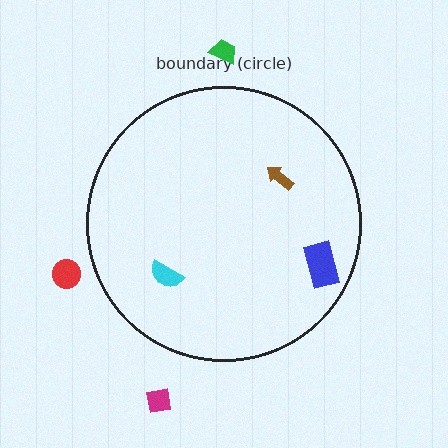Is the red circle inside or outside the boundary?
Outside.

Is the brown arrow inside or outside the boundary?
Inside.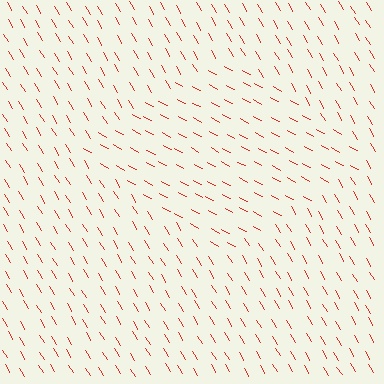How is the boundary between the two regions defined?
The boundary is defined purely by a change in line orientation (approximately 31 degrees difference). All lines are the same color and thickness.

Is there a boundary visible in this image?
Yes, there is a texture boundary formed by a change in line orientation.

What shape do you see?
I see a diamond.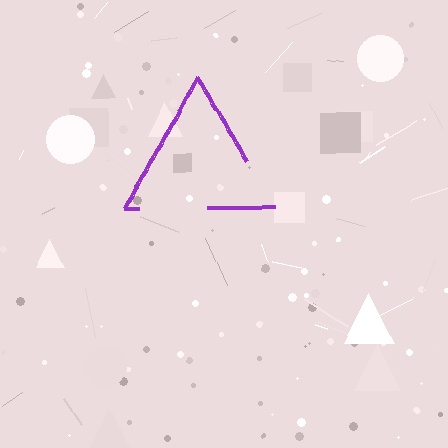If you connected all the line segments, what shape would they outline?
They would outline a triangle.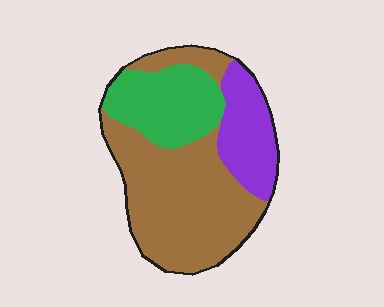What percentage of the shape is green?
Green takes up about one quarter (1/4) of the shape.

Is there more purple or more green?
Green.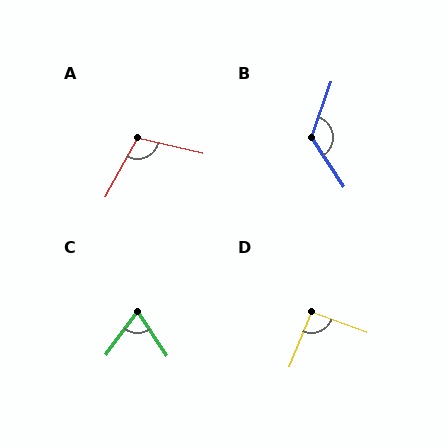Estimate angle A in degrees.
Approximately 105 degrees.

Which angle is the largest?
B, at approximately 127 degrees.